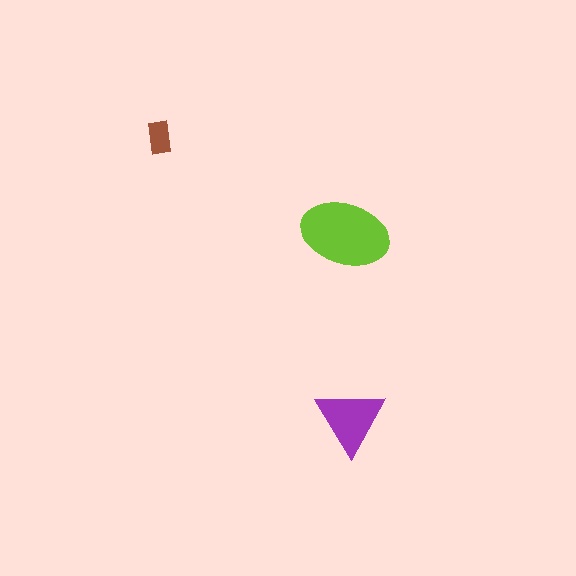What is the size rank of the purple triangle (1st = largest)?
2nd.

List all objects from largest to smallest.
The lime ellipse, the purple triangle, the brown rectangle.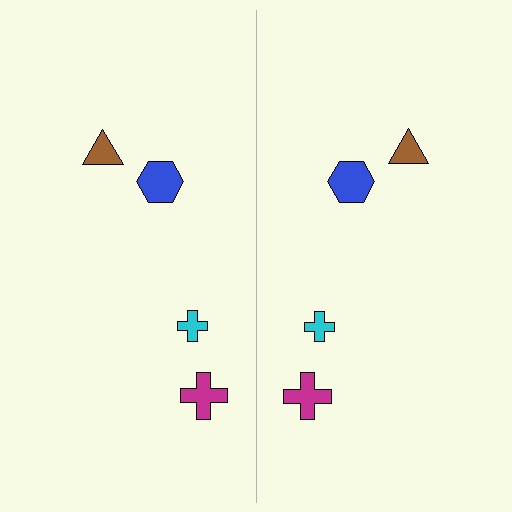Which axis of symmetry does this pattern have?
The pattern has a vertical axis of symmetry running through the center of the image.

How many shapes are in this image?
There are 8 shapes in this image.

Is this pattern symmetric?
Yes, this pattern has bilateral (reflection) symmetry.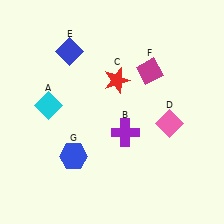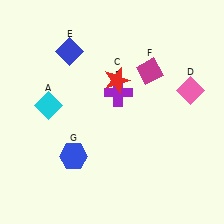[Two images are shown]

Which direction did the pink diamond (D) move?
The pink diamond (D) moved up.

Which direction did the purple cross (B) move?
The purple cross (B) moved up.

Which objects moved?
The objects that moved are: the purple cross (B), the pink diamond (D).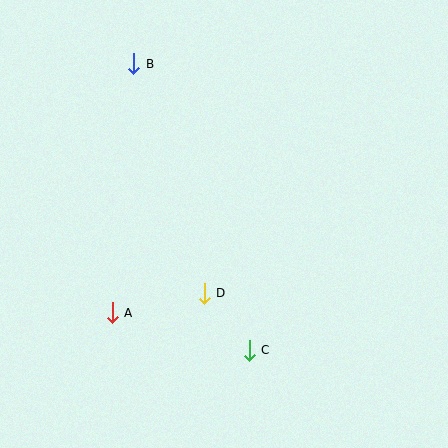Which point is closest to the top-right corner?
Point B is closest to the top-right corner.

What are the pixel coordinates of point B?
Point B is at (134, 64).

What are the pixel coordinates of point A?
Point A is at (112, 313).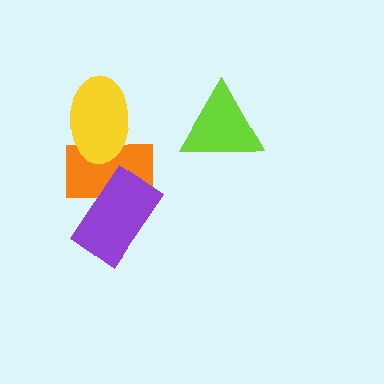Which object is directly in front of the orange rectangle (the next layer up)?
The yellow ellipse is directly in front of the orange rectangle.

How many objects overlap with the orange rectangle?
2 objects overlap with the orange rectangle.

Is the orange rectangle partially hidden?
Yes, it is partially covered by another shape.